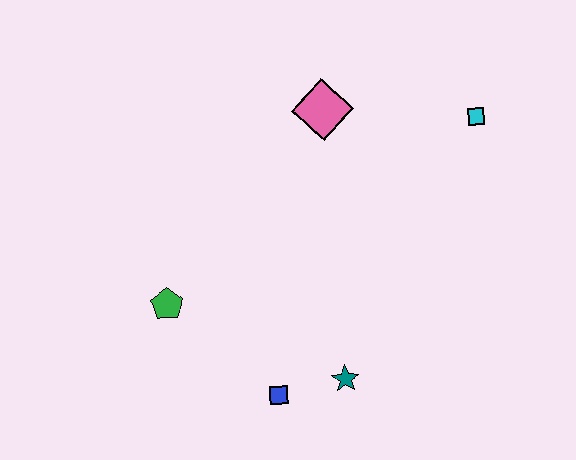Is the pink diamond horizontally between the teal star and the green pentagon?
Yes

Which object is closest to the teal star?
The blue square is closest to the teal star.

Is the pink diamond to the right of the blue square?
Yes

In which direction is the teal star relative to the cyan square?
The teal star is below the cyan square.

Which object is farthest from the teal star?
The cyan square is farthest from the teal star.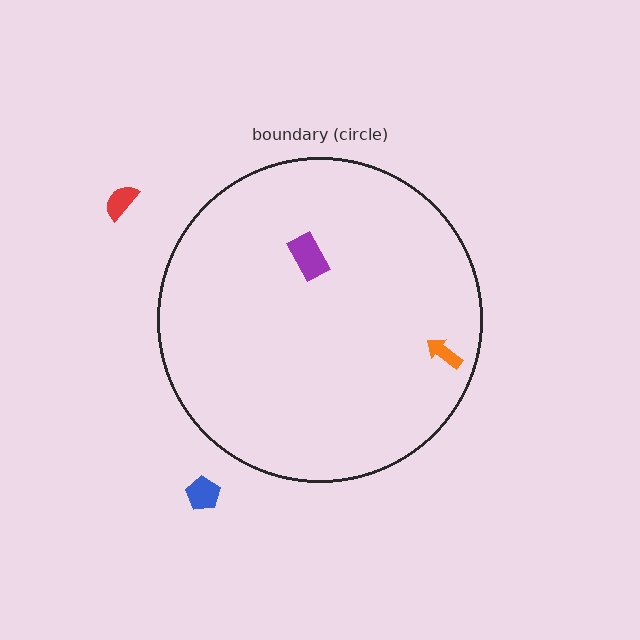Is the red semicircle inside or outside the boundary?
Outside.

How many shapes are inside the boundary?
2 inside, 2 outside.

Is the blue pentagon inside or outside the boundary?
Outside.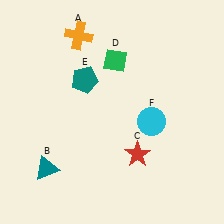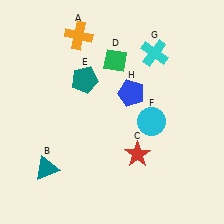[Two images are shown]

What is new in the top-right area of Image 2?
A blue pentagon (H) was added in the top-right area of Image 2.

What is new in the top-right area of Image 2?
A cyan cross (G) was added in the top-right area of Image 2.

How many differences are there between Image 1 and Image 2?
There are 2 differences between the two images.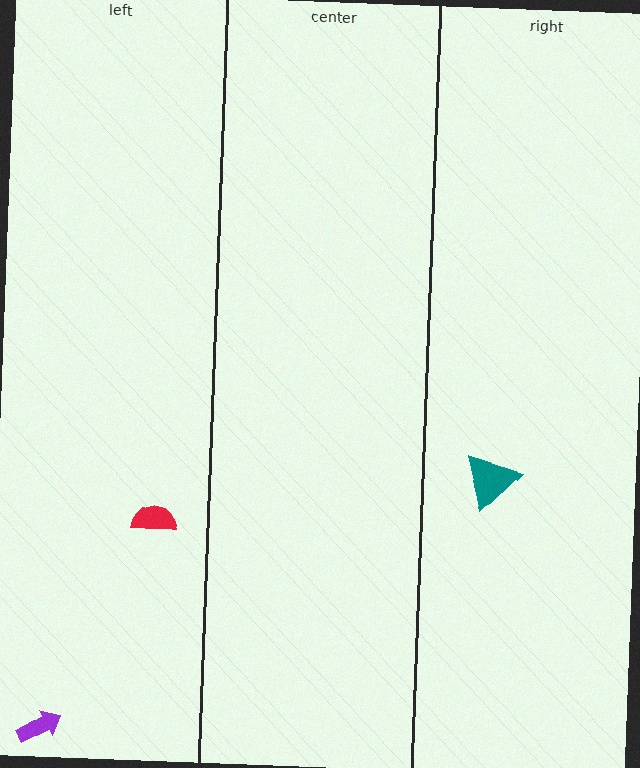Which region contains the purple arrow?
The left region.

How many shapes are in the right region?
1.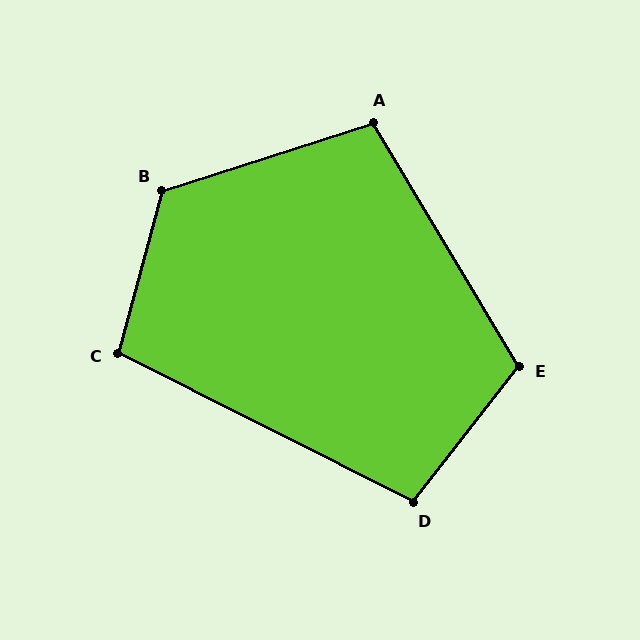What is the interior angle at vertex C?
Approximately 102 degrees (obtuse).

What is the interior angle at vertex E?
Approximately 111 degrees (obtuse).